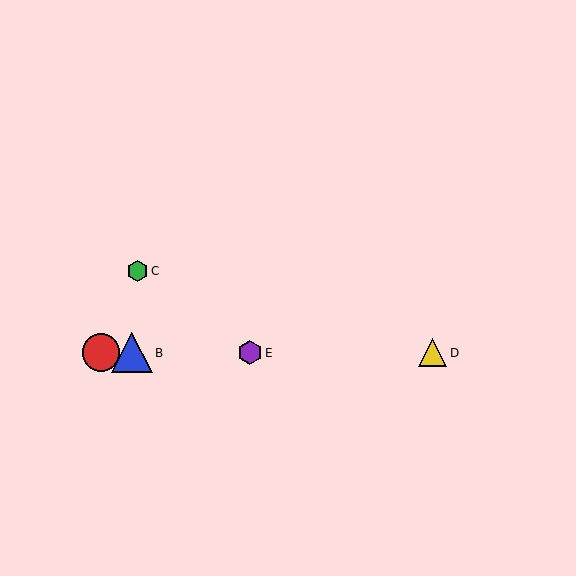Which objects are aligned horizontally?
Objects A, B, D, E are aligned horizontally.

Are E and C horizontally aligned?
No, E is at y≈353 and C is at y≈271.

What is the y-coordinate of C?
Object C is at y≈271.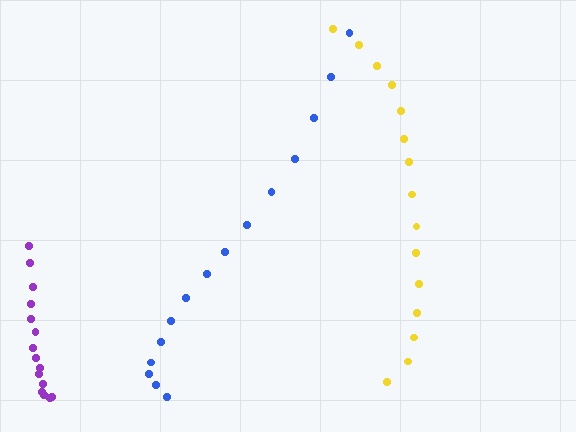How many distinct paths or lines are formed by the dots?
There are 3 distinct paths.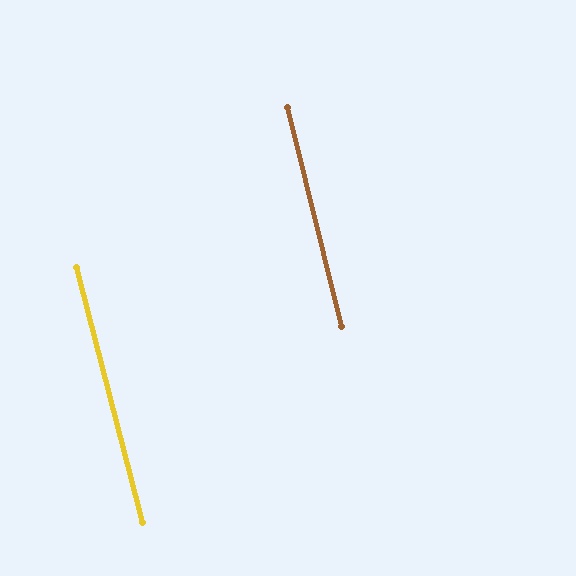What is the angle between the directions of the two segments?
Approximately 1 degree.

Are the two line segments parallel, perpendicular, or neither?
Parallel — their directions differ by only 0.8°.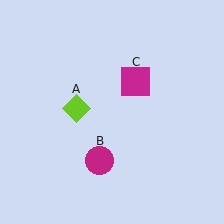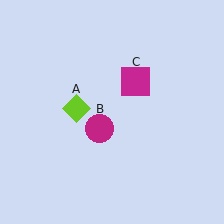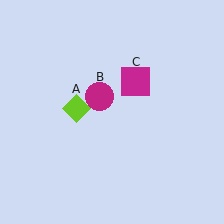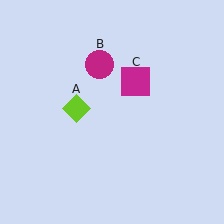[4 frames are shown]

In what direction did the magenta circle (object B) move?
The magenta circle (object B) moved up.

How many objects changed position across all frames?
1 object changed position: magenta circle (object B).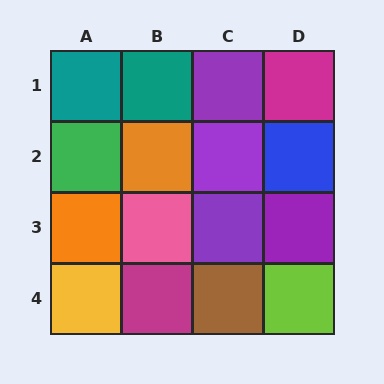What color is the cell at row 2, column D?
Blue.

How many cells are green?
1 cell is green.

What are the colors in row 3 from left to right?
Orange, pink, purple, purple.